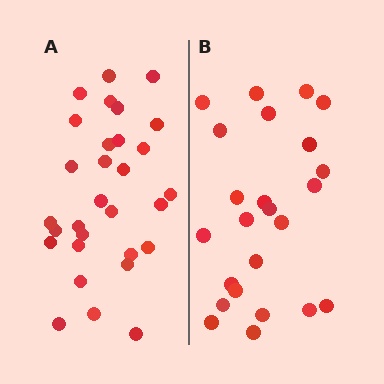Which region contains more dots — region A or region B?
Region A (the left region) has more dots.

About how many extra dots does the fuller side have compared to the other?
Region A has about 6 more dots than region B.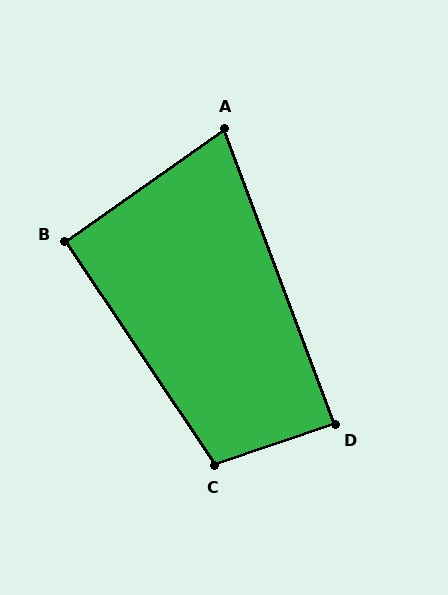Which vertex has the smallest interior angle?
A, at approximately 75 degrees.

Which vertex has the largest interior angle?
C, at approximately 105 degrees.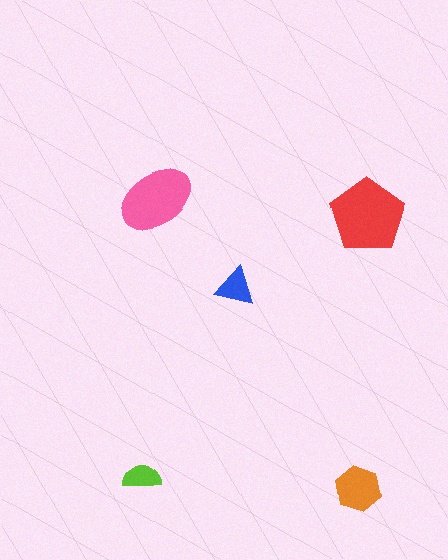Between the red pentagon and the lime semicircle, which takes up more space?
The red pentagon.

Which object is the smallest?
The lime semicircle.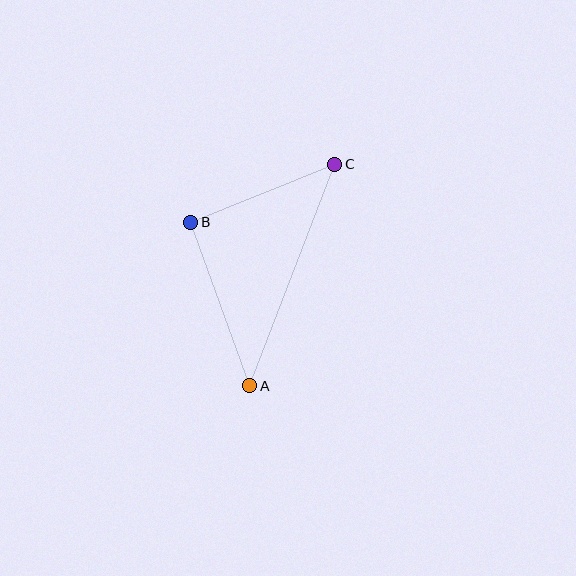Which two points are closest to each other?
Points B and C are closest to each other.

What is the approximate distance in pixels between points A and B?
The distance between A and B is approximately 174 pixels.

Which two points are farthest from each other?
Points A and C are farthest from each other.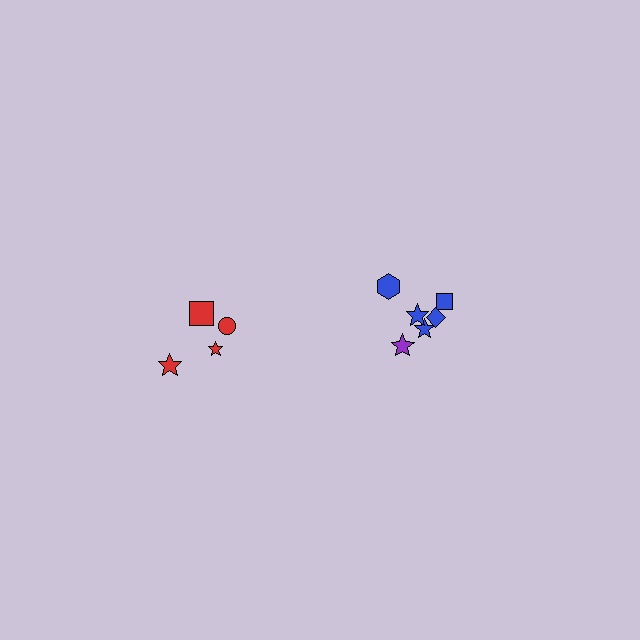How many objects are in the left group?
There are 4 objects.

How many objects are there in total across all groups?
There are 10 objects.